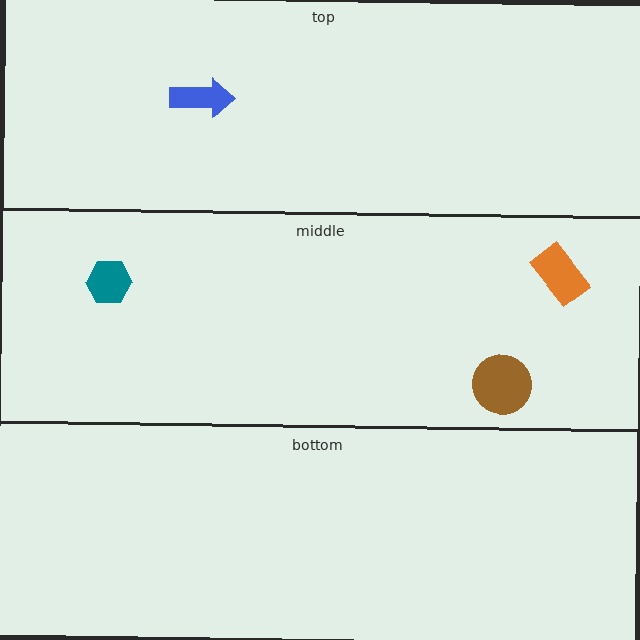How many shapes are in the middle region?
3.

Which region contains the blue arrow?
The top region.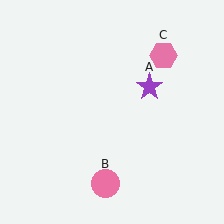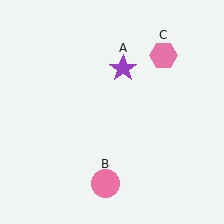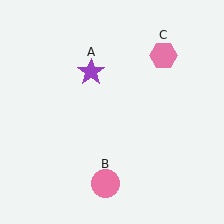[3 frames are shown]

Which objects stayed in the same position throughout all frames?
Pink circle (object B) and pink hexagon (object C) remained stationary.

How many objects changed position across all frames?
1 object changed position: purple star (object A).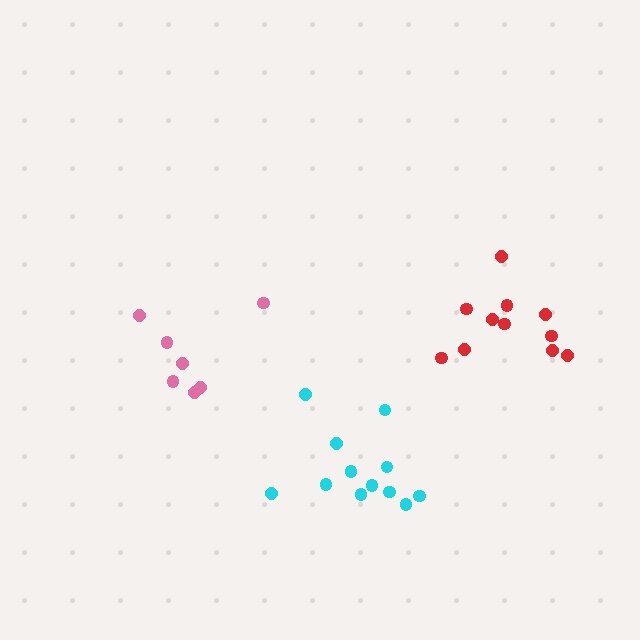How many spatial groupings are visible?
There are 3 spatial groupings.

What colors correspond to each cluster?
The clusters are colored: pink, cyan, red.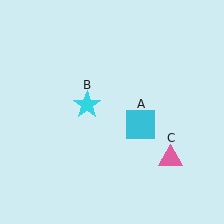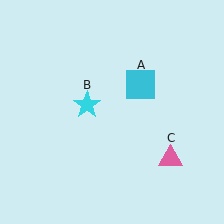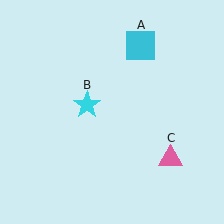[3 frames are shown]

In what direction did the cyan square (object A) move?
The cyan square (object A) moved up.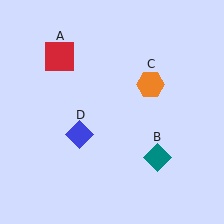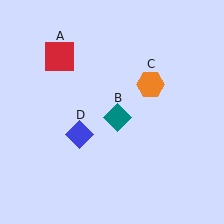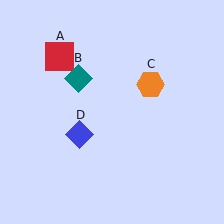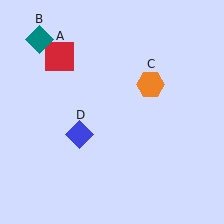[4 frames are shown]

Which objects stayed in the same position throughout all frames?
Red square (object A) and orange hexagon (object C) and blue diamond (object D) remained stationary.